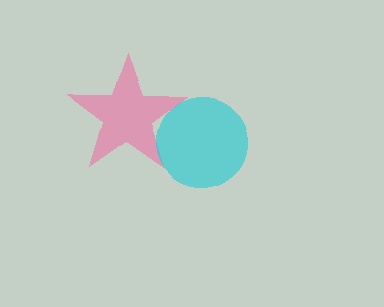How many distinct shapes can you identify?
There are 2 distinct shapes: a pink star, a cyan circle.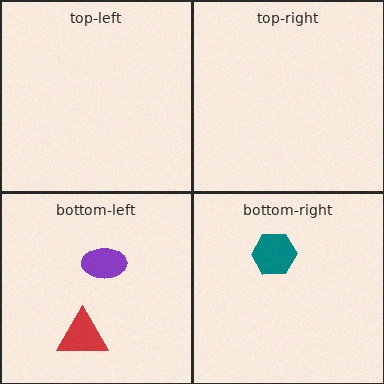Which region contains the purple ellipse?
The bottom-left region.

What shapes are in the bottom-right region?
The teal hexagon.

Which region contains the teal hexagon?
The bottom-right region.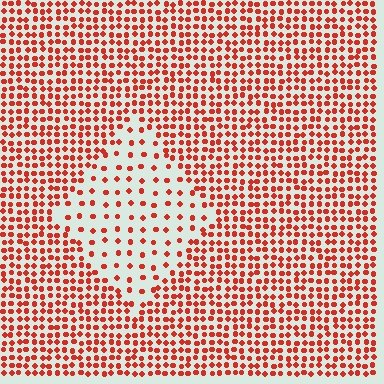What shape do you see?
I see a diamond.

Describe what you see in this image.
The image contains small red elements arranged at two different densities. A diamond-shaped region is visible where the elements are less densely packed than the surrounding area.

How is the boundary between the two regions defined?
The boundary is defined by a change in element density (approximately 2.6x ratio). All elements are the same color, size, and shape.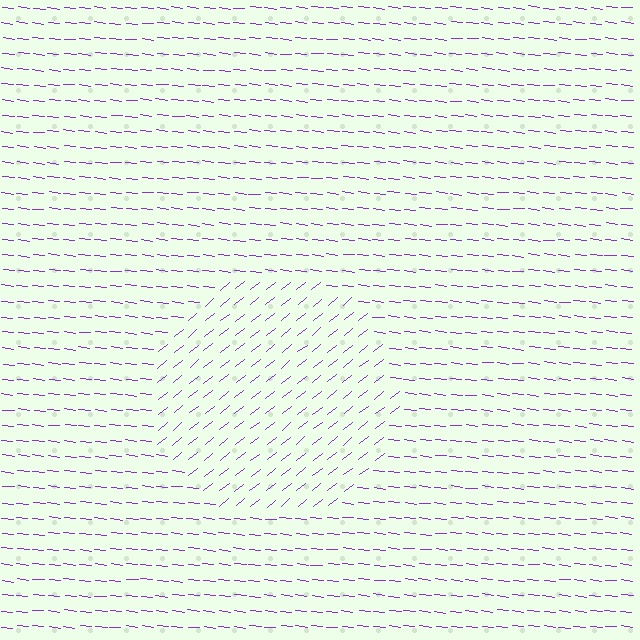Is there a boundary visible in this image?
Yes, there is a texture boundary formed by a change in line orientation.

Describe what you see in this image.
The image is filled with small purple line segments. A circle region in the image has lines oriented differently from the surrounding lines, creating a visible texture boundary.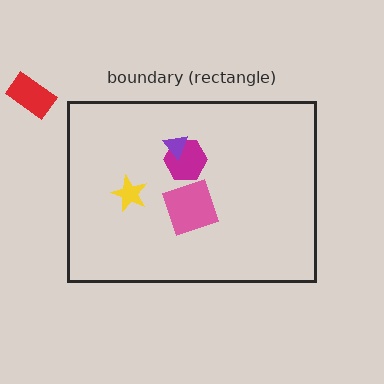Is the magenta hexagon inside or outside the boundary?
Inside.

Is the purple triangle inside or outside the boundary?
Inside.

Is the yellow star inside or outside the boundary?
Inside.